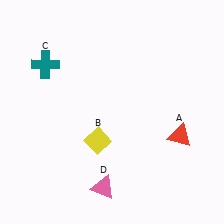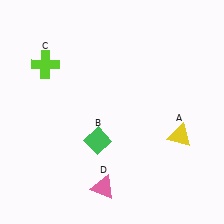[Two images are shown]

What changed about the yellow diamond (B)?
In Image 1, B is yellow. In Image 2, it changed to green.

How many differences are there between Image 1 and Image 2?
There are 3 differences between the two images.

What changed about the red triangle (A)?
In Image 1, A is red. In Image 2, it changed to yellow.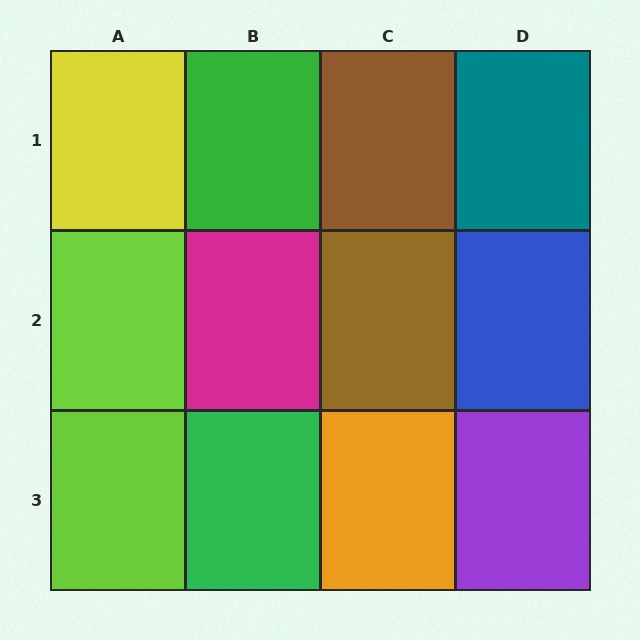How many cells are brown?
2 cells are brown.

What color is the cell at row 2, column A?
Lime.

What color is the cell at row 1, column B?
Green.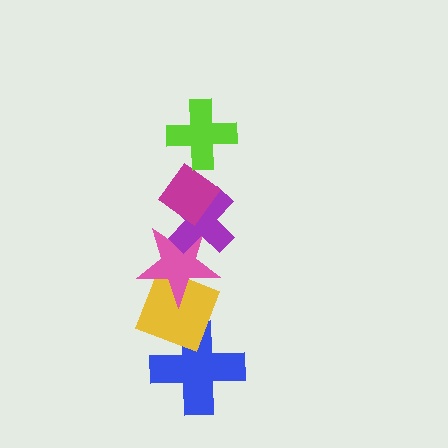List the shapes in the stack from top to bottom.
From top to bottom: the lime cross, the magenta diamond, the purple cross, the pink star, the yellow diamond, the blue cross.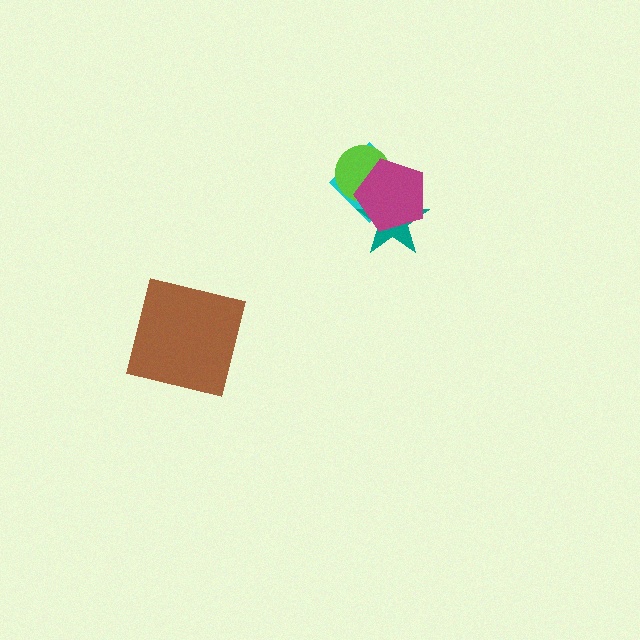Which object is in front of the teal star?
The magenta pentagon is in front of the teal star.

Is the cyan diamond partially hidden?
Yes, it is partially covered by another shape.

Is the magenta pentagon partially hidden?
No, no other shape covers it.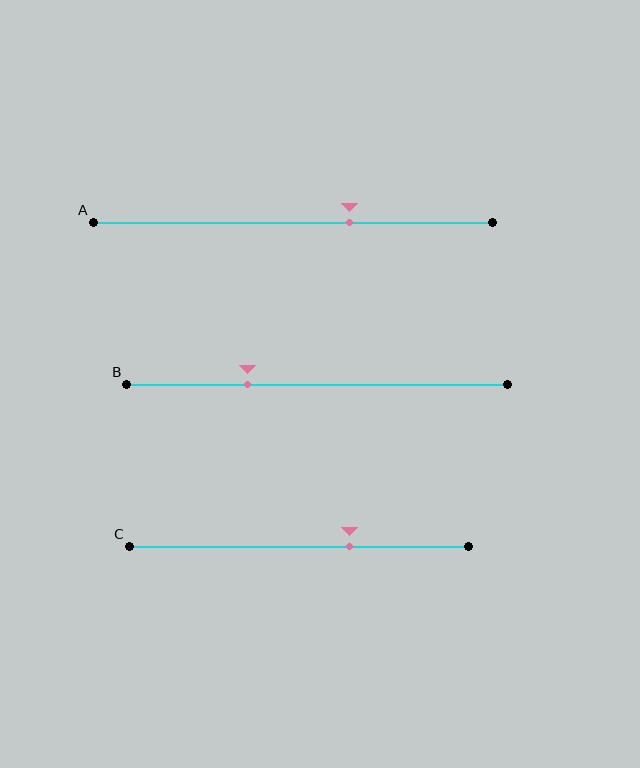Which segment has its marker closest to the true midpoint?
Segment A has its marker closest to the true midpoint.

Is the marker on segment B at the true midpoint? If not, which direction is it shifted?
No, the marker on segment B is shifted to the left by about 18% of the segment length.